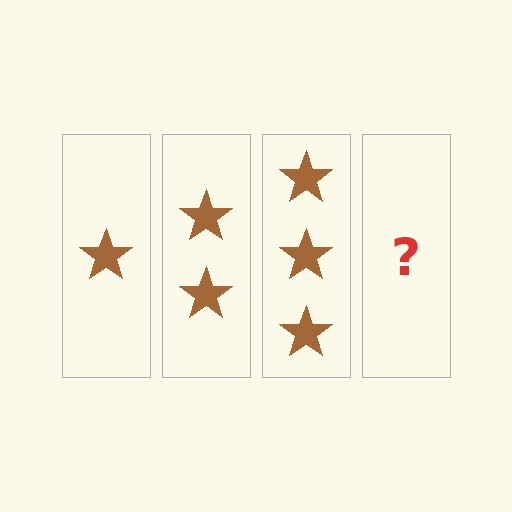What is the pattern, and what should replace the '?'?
The pattern is that each step adds one more star. The '?' should be 4 stars.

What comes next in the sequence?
The next element should be 4 stars.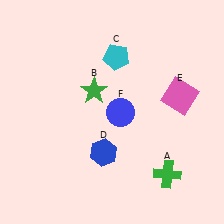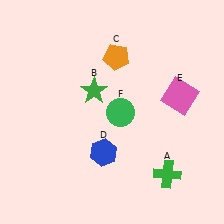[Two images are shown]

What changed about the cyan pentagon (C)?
In Image 1, C is cyan. In Image 2, it changed to orange.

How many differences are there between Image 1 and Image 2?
There are 2 differences between the two images.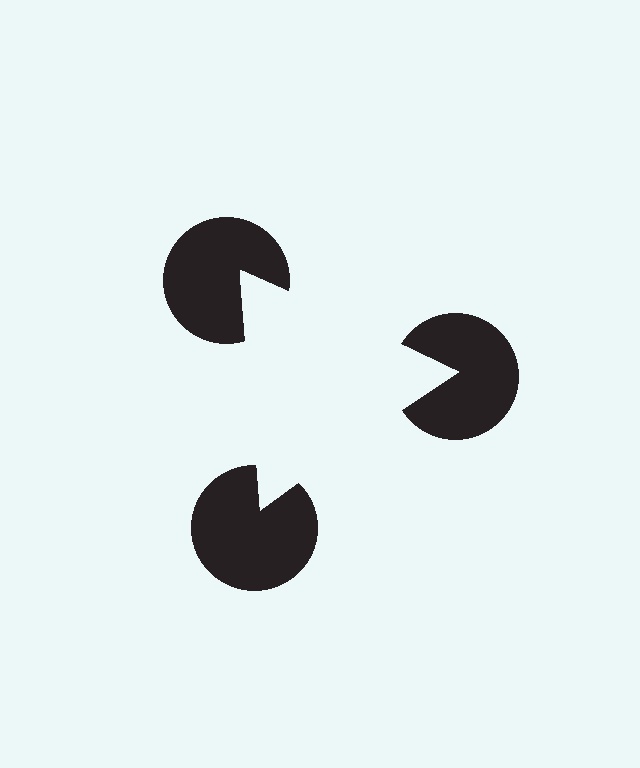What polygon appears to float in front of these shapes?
An illusory triangle — its edges are inferred from the aligned wedge cuts in the pac-man discs, not physically drawn.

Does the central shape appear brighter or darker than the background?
It typically appears slightly brighter than the background, even though no actual brightness change is drawn.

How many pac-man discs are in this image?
There are 3 — one at each vertex of the illusory triangle.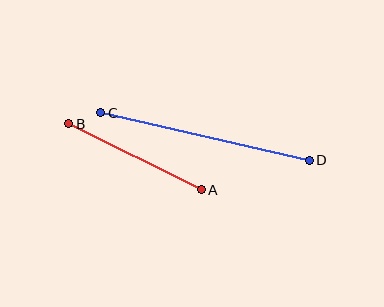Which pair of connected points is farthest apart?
Points C and D are farthest apart.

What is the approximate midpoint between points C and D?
The midpoint is at approximately (205, 136) pixels.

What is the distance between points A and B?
The distance is approximately 148 pixels.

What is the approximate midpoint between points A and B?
The midpoint is at approximately (135, 157) pixels.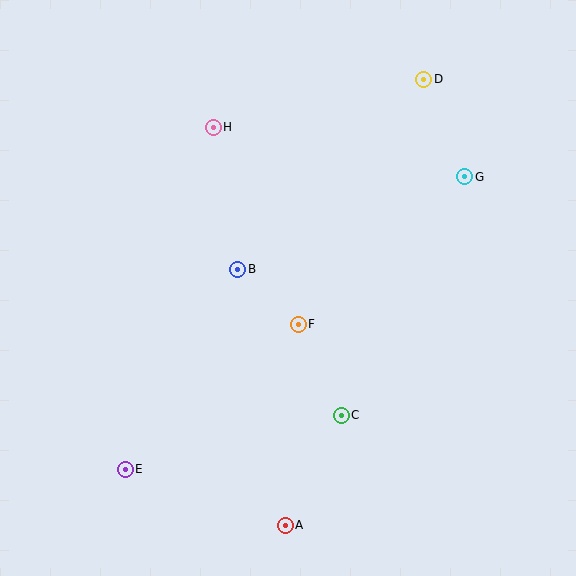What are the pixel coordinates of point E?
Point E is at (125, 469).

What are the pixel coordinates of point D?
Point D is at (424, 79).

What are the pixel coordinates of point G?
Point G is at (465, 177).